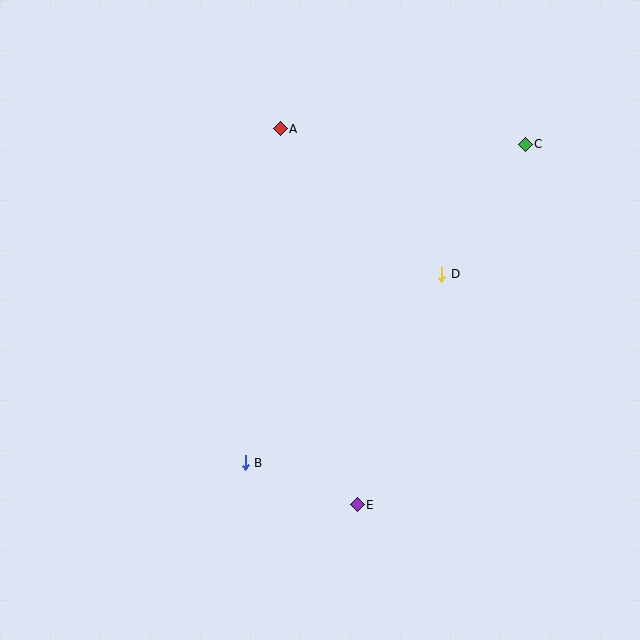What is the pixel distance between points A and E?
The distance between A and E is 384 pixels.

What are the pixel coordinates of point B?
Point B is at (245, 463).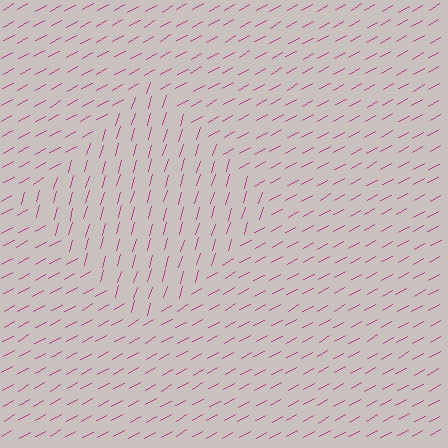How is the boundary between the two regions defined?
The boundary is defined purely by a change in line orientation (approximately 45 degrees difference). All lines are the same color and thickness.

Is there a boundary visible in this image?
Yes, there is a texture boundary formed by a change in line orientation.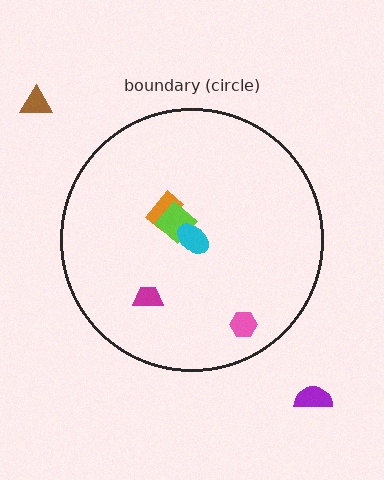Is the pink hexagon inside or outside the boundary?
Inside.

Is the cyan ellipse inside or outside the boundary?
Inside.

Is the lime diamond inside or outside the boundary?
Inside.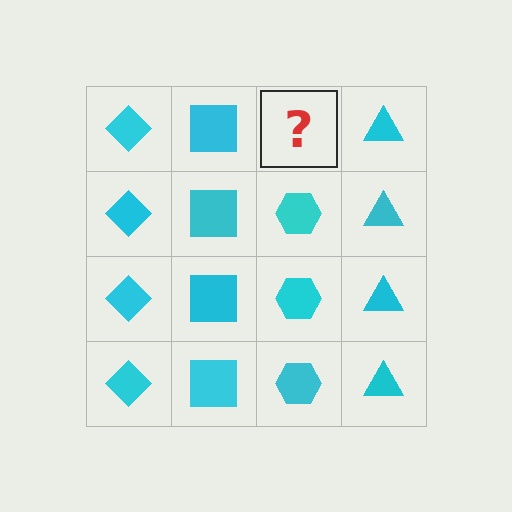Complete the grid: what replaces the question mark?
The question mark should be replaced with a cyan hexagon.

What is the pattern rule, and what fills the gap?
The rule is that each column has a consistent shape. The gap should be filled with a cyan hexagon.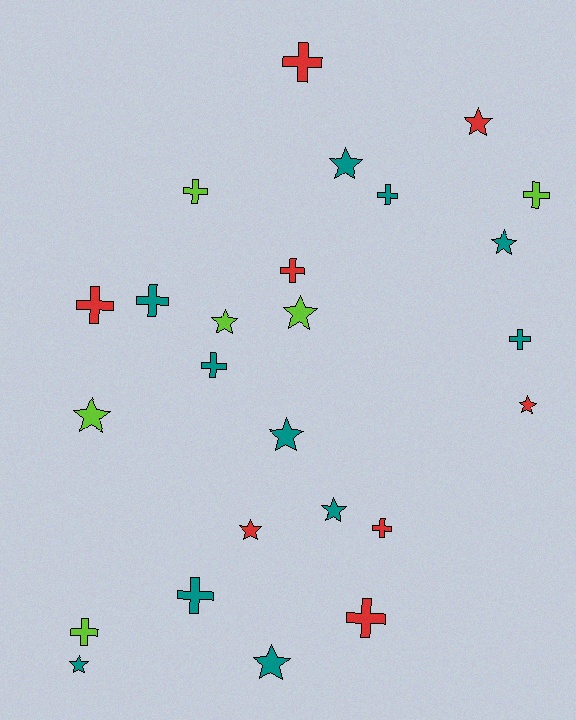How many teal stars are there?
There are 6 teal stars.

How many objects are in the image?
There are 25 objects.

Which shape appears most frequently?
Cross, with 13 objects.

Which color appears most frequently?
Teal, with 11 objects.